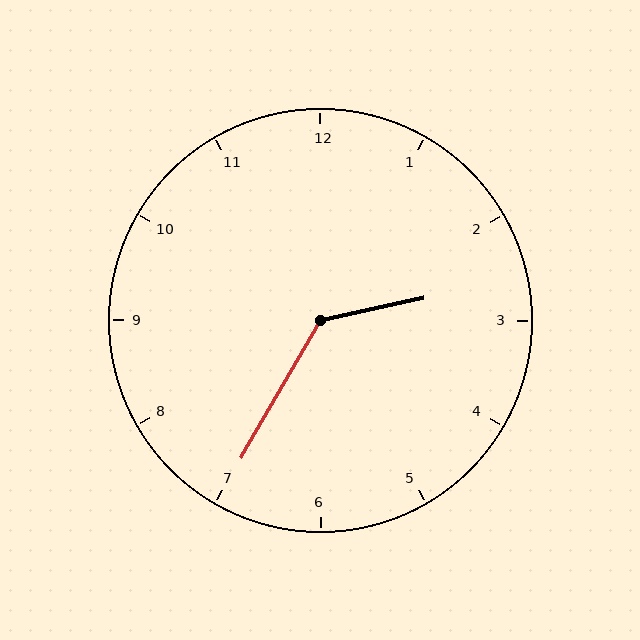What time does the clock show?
2:35.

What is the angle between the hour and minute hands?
Approximately 132 degrees.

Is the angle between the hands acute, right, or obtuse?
It is obtuse.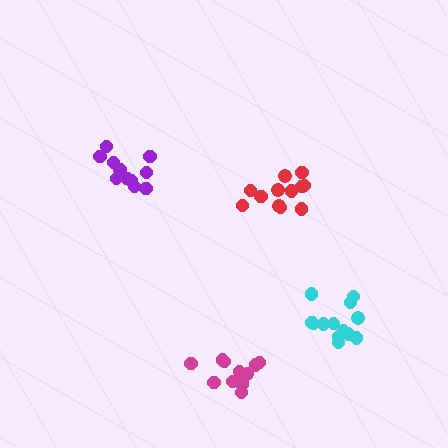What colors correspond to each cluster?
The clusters are colored: magenta, red, purple, cyan.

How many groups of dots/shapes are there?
There are 4 groups.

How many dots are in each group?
Group 1: 13 dots, Group 2: 12 dots, Group 3: 11 dots, Group 4: 13 dots (49 total).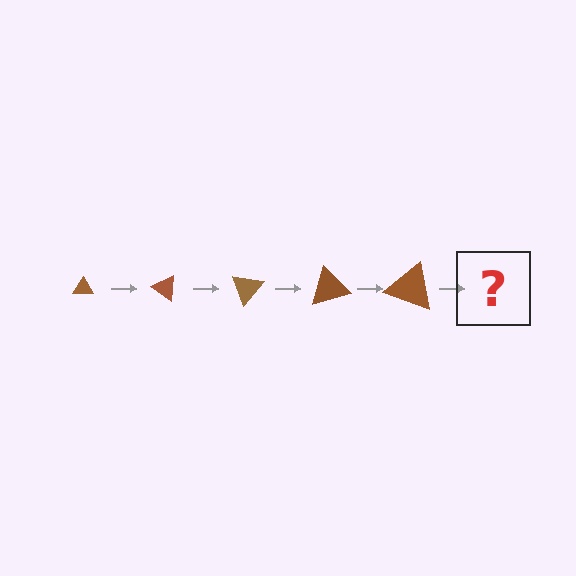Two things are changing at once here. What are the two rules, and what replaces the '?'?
The two rules are that the triangle grows larger each step and it rotates 35 degrees each step. The '?' should be a triangle, larger than the previous one and rotated 175 degrees from the start.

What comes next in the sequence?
The next element should be a triangle, larger than the previous one and rotated 175 degrees from the start.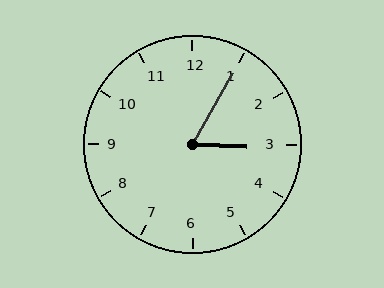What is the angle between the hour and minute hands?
Approximately 62 degrees.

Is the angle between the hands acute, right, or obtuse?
It is acute.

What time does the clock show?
3:05.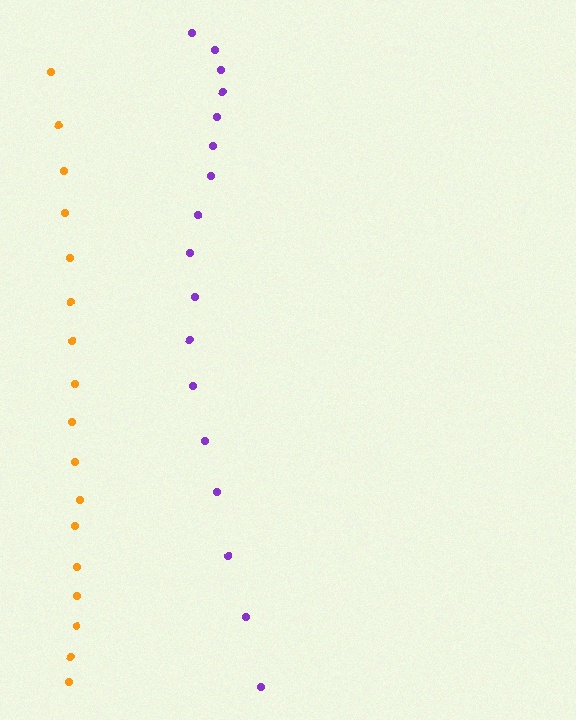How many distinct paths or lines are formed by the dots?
There are 2 distinct paths.